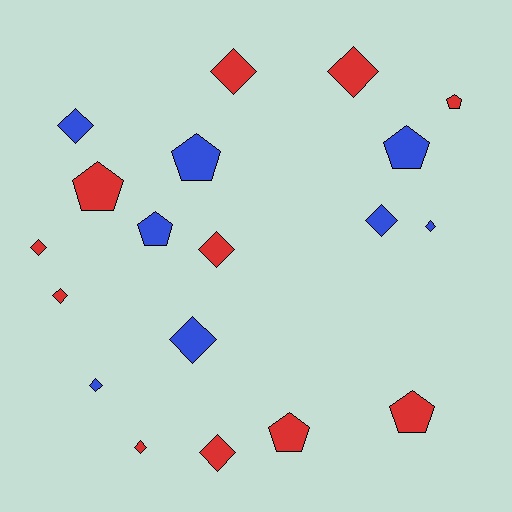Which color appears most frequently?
Red, with 11 objects.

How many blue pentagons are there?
There are 3 blue pentagons.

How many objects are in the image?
There are 19 objects.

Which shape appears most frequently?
Diamond, with 12 objects.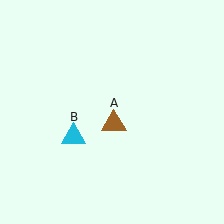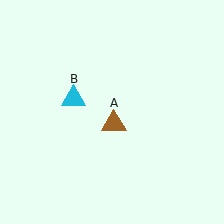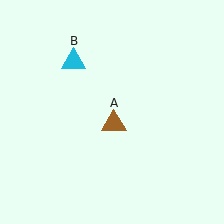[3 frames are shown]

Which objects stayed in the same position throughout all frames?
Brown triangle (object A) remained stationary.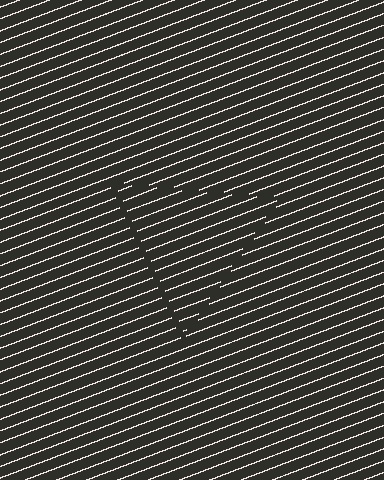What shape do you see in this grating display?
An illusory triangle. The interior of the shape contains the same grating, shifted by half a period — the contour is defined by the phase discontinuity where line-ends from the inner and outer gratings abut.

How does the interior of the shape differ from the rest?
The interior of the shape contains the same grating, shifted by half a period — the contour is defined by the phase discontinuity where line-ends from the inner and outer gratings abut.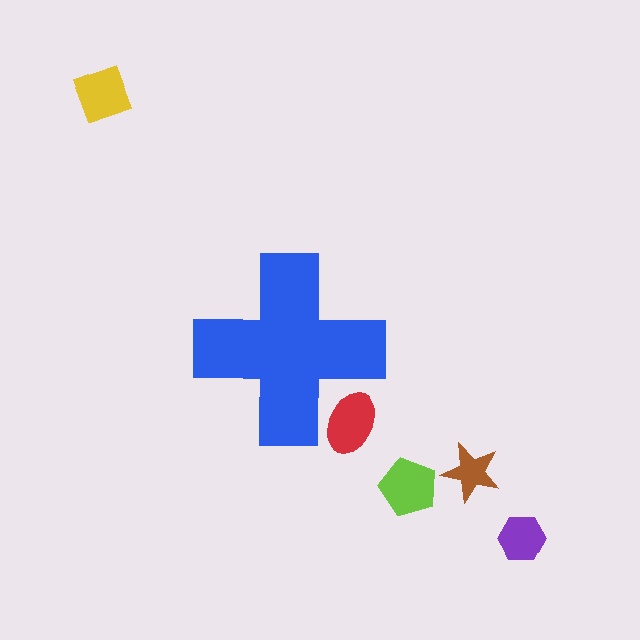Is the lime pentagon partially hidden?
No, the lime pentagon is fully visible.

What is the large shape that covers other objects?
A blue cross.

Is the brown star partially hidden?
No, the brown star is fully visible.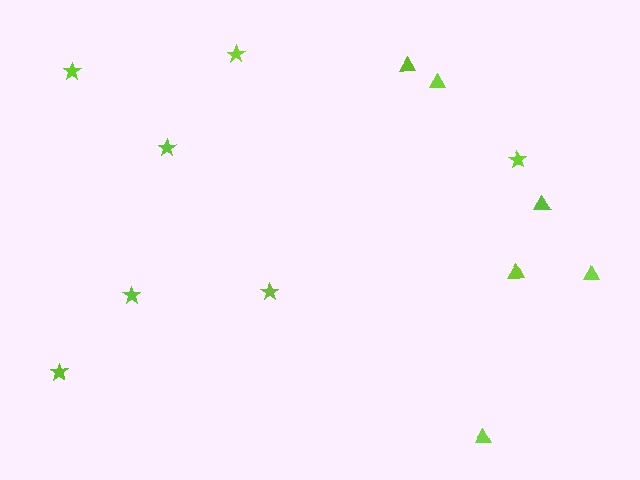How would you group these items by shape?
There are 2 groups: one group of triangles (6) and one group of stars (7).